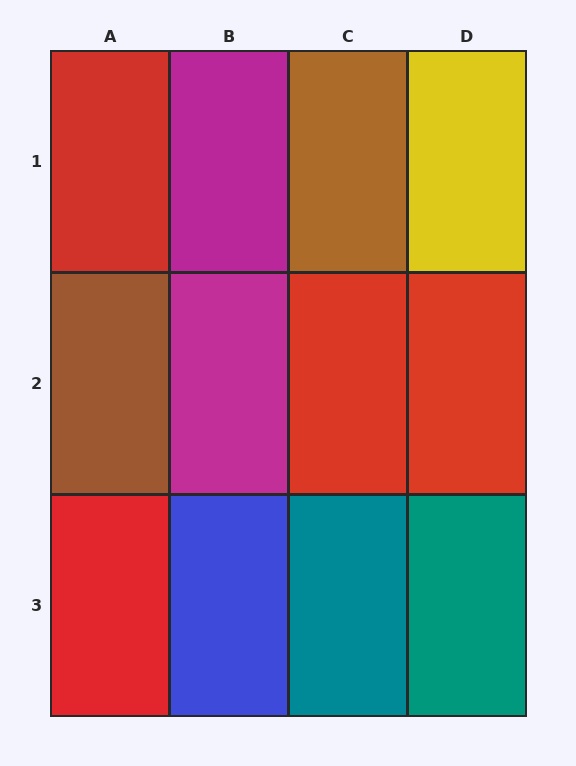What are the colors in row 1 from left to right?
Red, magenta, brown, yellow.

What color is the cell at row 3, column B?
Blue.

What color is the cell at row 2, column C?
Red.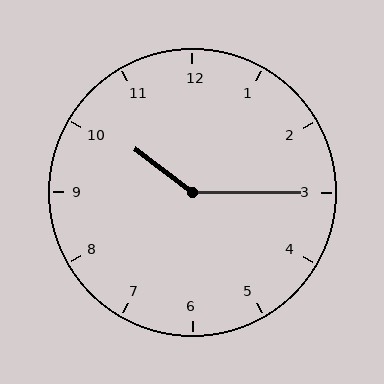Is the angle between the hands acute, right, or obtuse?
It is obtuse.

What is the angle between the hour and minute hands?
Approximately 142 degrees.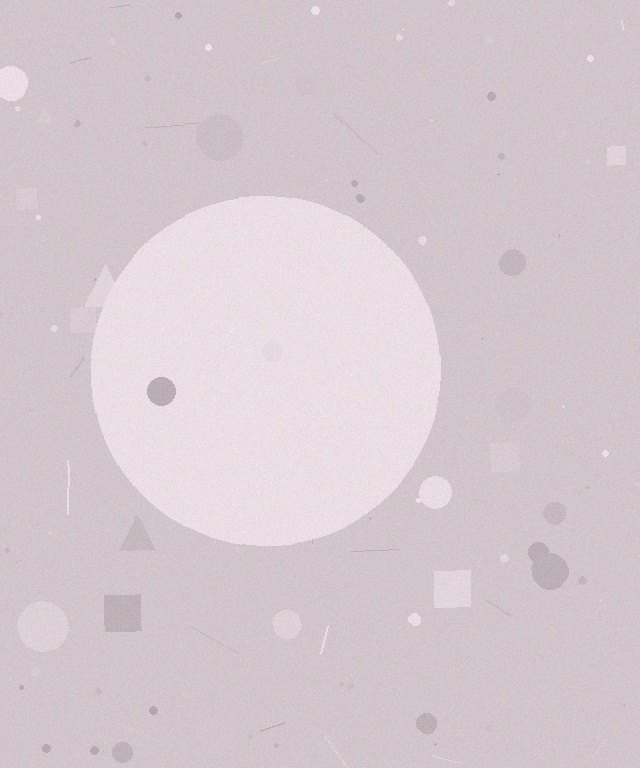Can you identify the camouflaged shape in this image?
The camouflaged shape is a circle.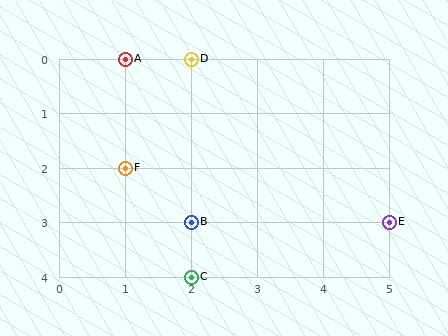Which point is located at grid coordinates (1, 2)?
Point F is at (1, 2).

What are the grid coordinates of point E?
Point E is at grid coordinates (5, 3).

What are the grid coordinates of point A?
Point A is at grid coordinates (1, 0).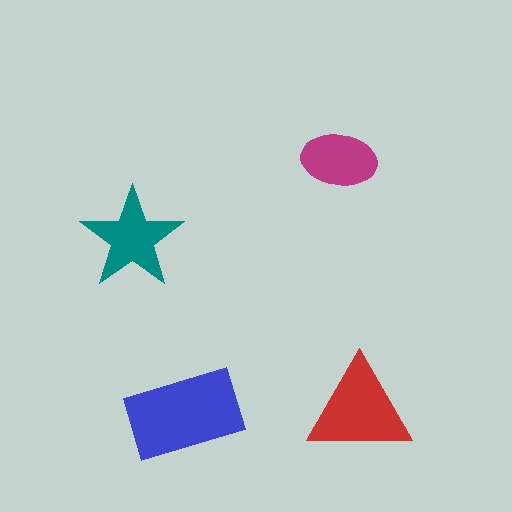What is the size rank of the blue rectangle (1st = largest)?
1st.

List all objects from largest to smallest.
The blue rectangle, the red triangle, the teal star, the magenta ellipse.